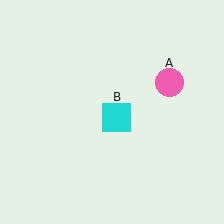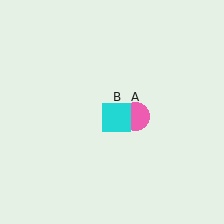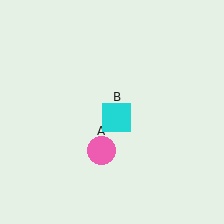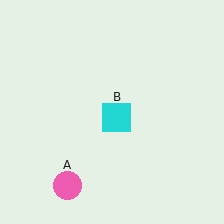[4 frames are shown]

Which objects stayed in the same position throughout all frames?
Cyan square (object B) remained stationary.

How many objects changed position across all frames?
1 object changed position: pink circle (object A).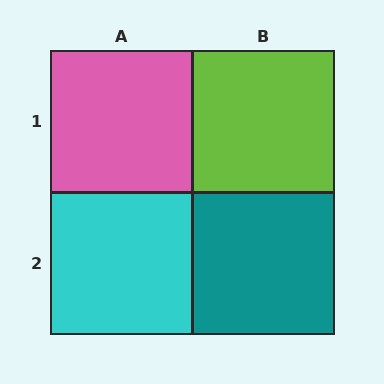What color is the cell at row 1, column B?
Lime.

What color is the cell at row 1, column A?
Pink.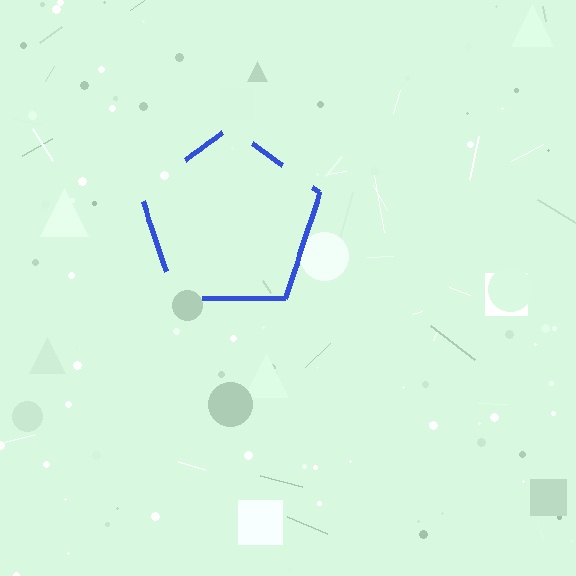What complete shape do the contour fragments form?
The contour fragments form a pentagon.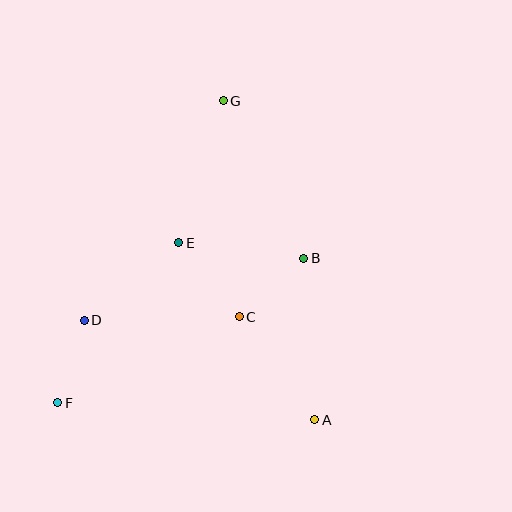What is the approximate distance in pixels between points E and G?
The distance between E and G is approximately 149 pixels.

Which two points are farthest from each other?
Points F and G are farthest from each other.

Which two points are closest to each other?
Points D and F are closest to each other.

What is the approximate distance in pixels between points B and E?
The distance between B and E is approximately 126 pixels.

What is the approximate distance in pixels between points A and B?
The distance between A and B is approximately 162 pixels.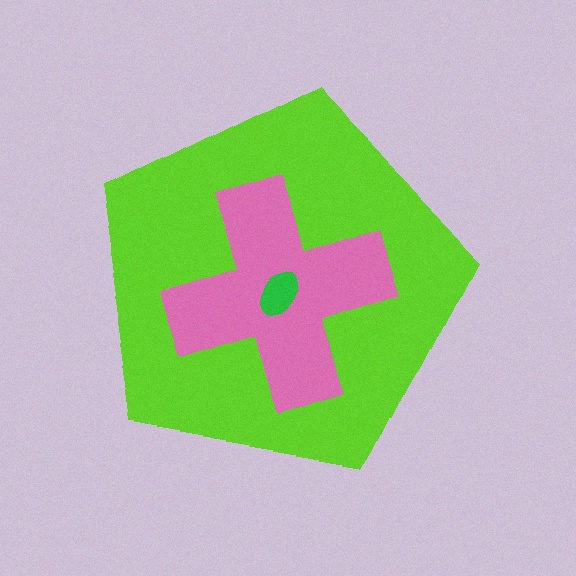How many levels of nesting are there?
3.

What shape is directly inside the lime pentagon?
The pink cross.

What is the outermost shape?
The lime pentagon.